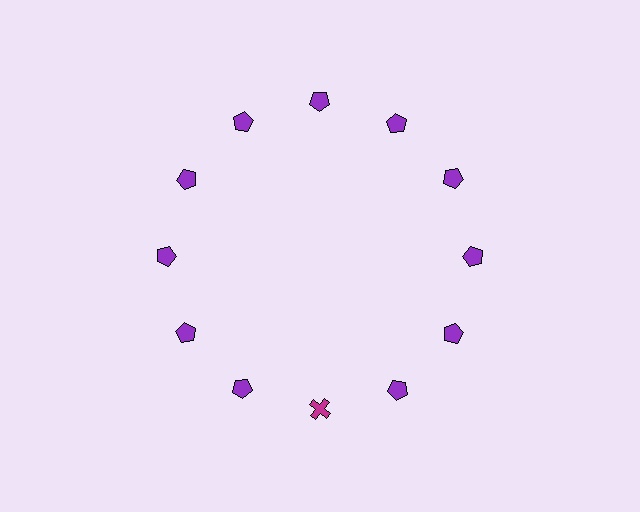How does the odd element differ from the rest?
It differs in both color (magenta instead of purple) and shape (cross instead of pentagon).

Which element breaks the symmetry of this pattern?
The magenta cross at roughly the 6 o'clock position breaks the symmetry. All other shapes are purple pentagons.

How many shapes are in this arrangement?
There are 12 shapes arranged in a ring pattern.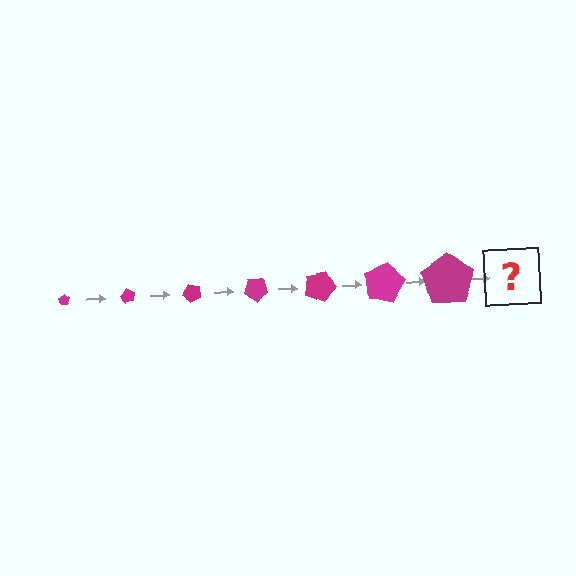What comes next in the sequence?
The next element should be a pentagon, larger than the previous one and rotated 420 degrees from the start.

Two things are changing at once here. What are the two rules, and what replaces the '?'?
The two rules are that the pentagon grows larger each step and it rotates 60 degrees each step. The '?' should be a pentagon, larger than the previous one and rotated 420 degrees from the start.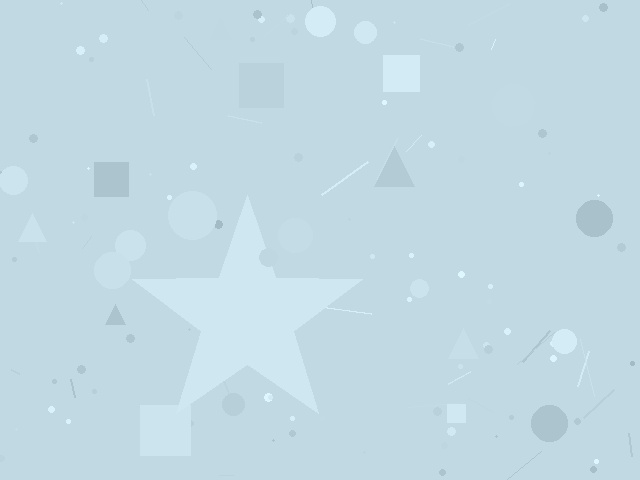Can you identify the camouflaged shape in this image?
The camouflaged shape is a star.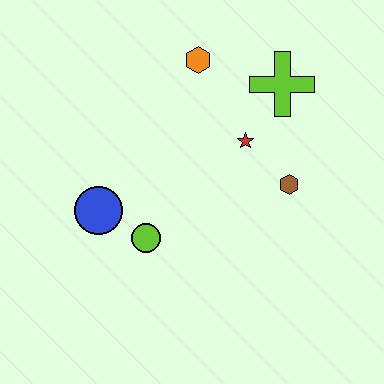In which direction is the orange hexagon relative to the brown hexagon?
The orange hexagon is above the brown hexagon.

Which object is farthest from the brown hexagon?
The blue circle is farthest from the brown hexagon.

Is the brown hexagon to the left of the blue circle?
No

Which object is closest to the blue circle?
The lime circle is closest to the blue circle.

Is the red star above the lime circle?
Yes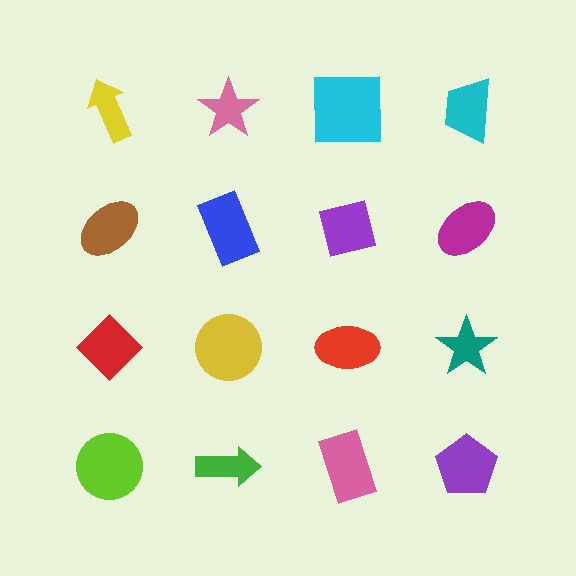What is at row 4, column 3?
A pink rectangle.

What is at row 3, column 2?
A yellow circle.